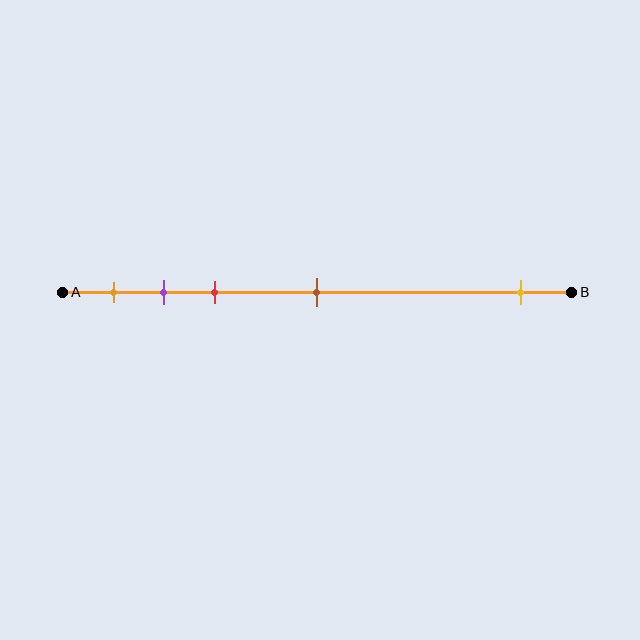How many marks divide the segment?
There are 5 marks dividing the segment.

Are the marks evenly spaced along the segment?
No, the marks are not evenly spaced.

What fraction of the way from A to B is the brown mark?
The brown mark is approximately 50% (0.5) of the way from A to B.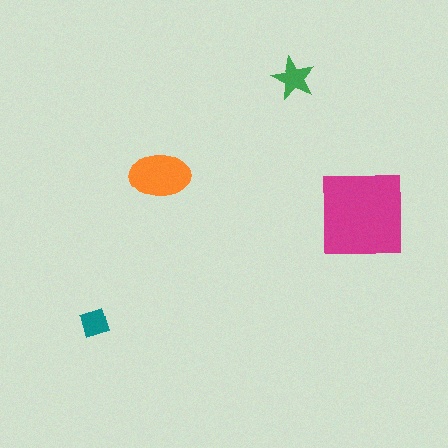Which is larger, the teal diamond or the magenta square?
The magenta square.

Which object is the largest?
The magenta square.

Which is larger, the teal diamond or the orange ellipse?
The orange ellipse.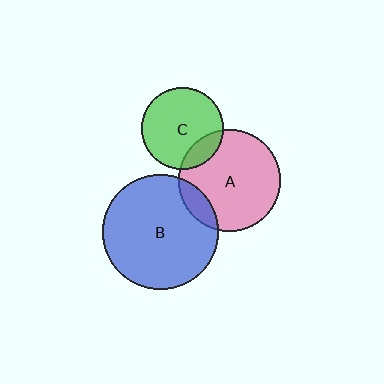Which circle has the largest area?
Circle B (blue).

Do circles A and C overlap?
Yes.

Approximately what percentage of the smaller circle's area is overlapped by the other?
Approximately 15%.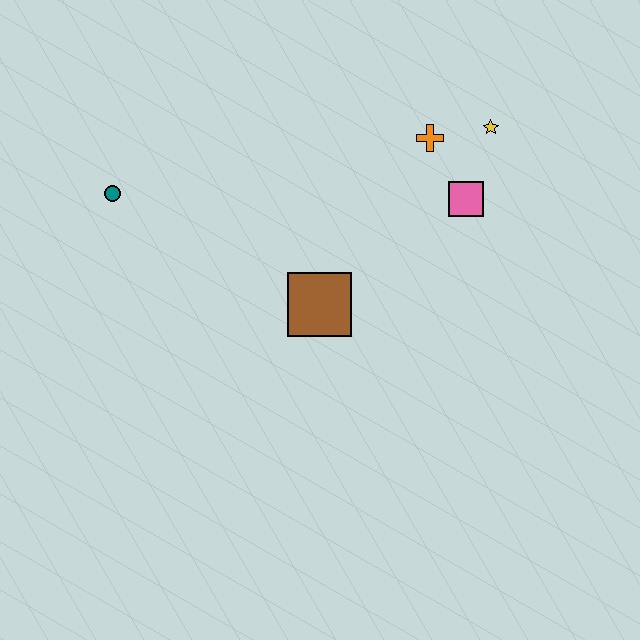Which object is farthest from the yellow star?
The teal circle is farthest from the yellow star.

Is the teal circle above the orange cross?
No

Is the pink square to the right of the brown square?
Yes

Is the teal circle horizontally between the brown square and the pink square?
No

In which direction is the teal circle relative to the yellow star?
The teal circle is to the left of the yellow star.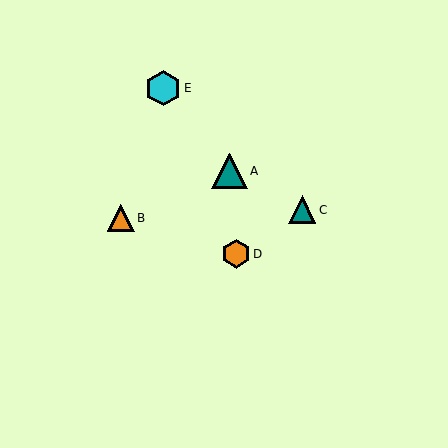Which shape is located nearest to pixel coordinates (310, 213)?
The teal triangle (labeled C) at (302, 210) is nearest to that location.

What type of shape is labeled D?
Shape D is an orange hexagon.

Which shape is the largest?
The cyan hexagon (labeled E) is the largest.